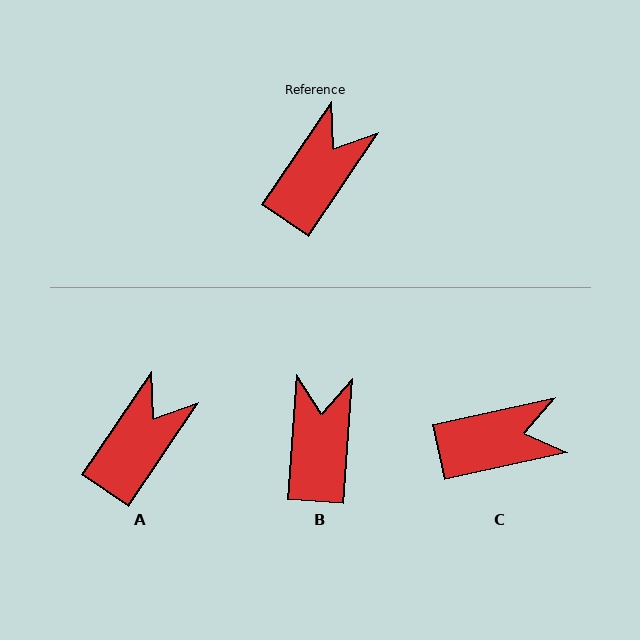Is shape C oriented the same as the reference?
No, it is off by about 44 degrees.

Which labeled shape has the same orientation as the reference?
A.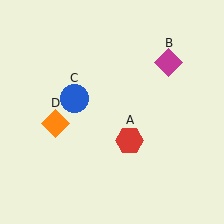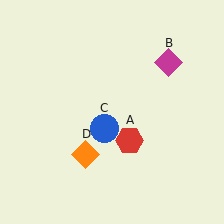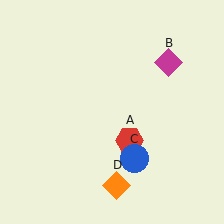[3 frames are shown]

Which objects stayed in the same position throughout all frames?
Red hexagon (object A) and magenta diamond (object B) remained stationary.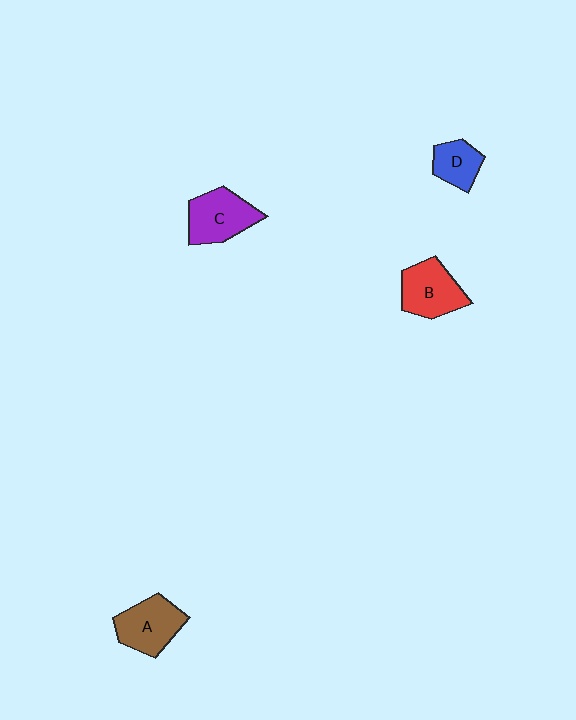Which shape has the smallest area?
Shape D (blue).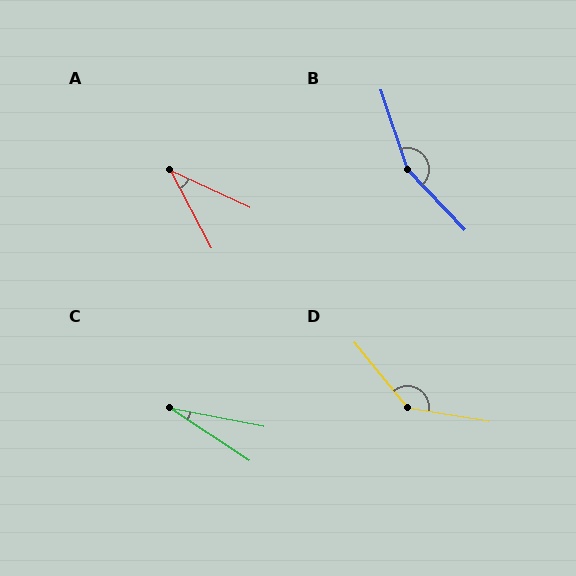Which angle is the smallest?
C, at approximately 22 degrees.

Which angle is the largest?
B, at approximately 155 degrees.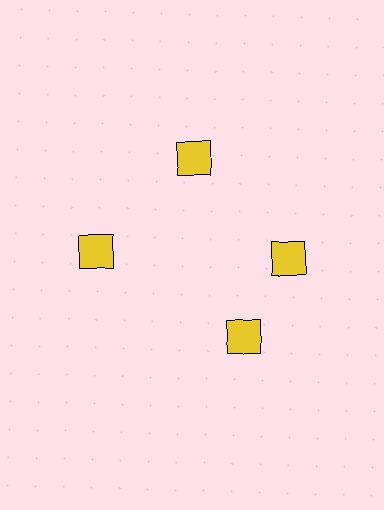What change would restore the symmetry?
The symmetry would be restored by rotating it back into even spacing with its neighbors so that all 4 diamonds sit at equal angles and equal distance from the center.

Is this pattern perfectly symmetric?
No. The 4 yellow diamonds are arranged in a ring, but one element near the 6 o'clock position is rotated out of alignment along the ring, breaking the 4-fold rotational symmetry.